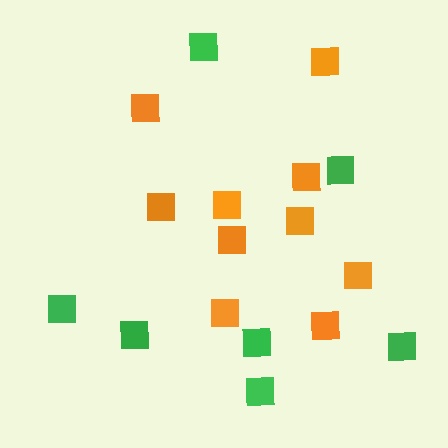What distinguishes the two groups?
There are 2 groups: one group of orange squares (10) and one group of green squares (7).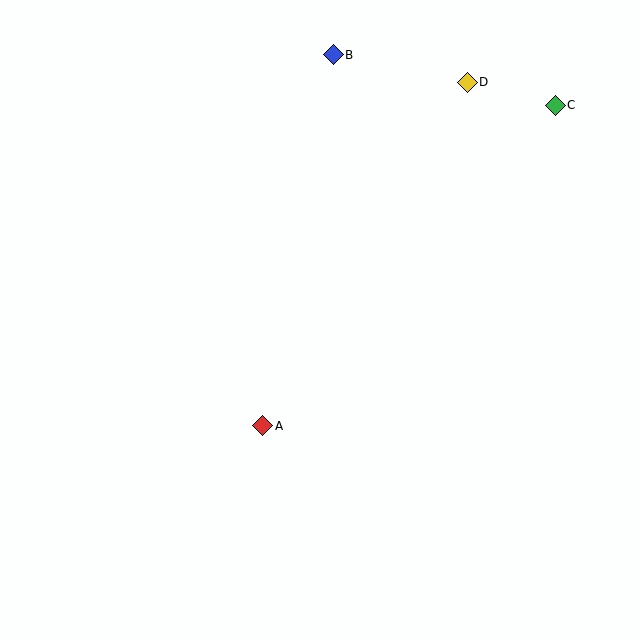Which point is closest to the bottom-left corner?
Point A is closest to the bottom-left corner.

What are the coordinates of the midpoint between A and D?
The midpoint between A and D is at (365, 254).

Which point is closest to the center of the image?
Point A at (263, 426) is closest to the center.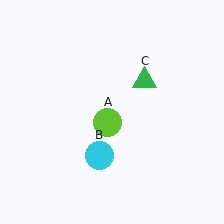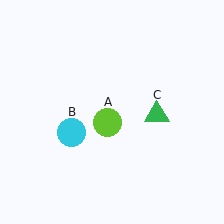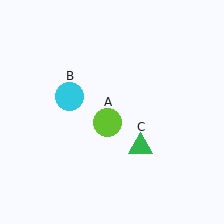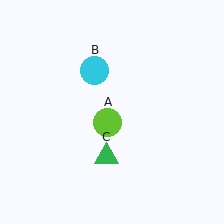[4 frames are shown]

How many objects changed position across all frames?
2 objects changed position: cyan circle (object B), green triangle (object C).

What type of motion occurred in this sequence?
The cyan circle (object B), green triangle (object C) rotated clockwise around the center of the scene.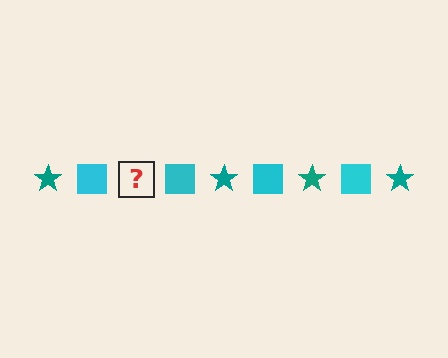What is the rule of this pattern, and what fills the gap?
The rule is that the pattern alternates between teal star and cyan square. The gap should be filled with a teal star.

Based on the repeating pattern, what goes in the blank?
The blank should be a teal star.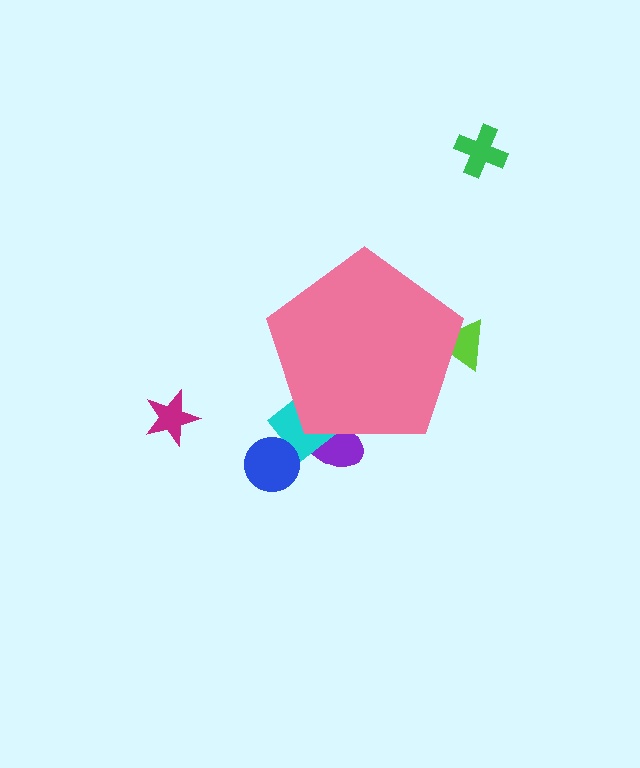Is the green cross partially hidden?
No, the green cross is fully visible.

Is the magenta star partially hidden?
No, the magenta star is fully visible.